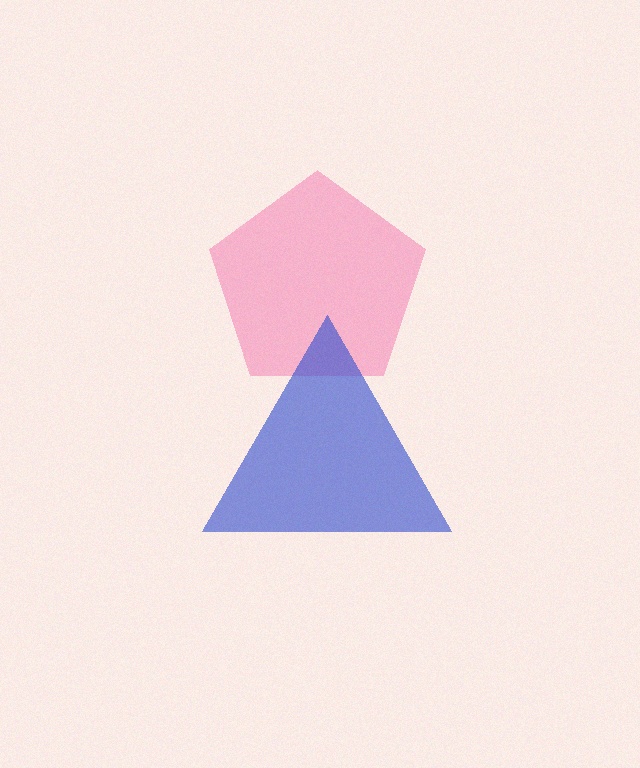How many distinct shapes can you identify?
There are 2 distinct shapes: a pink pentagon, a blue triangle.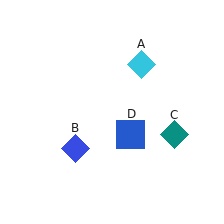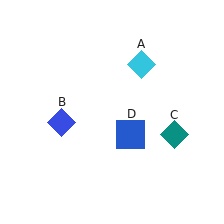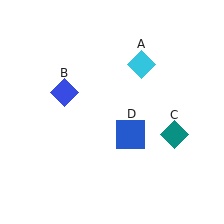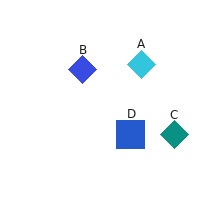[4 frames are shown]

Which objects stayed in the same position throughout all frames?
Cyan diamond (object A) and teal diamond (object C) and blue square (object D) remained stationary.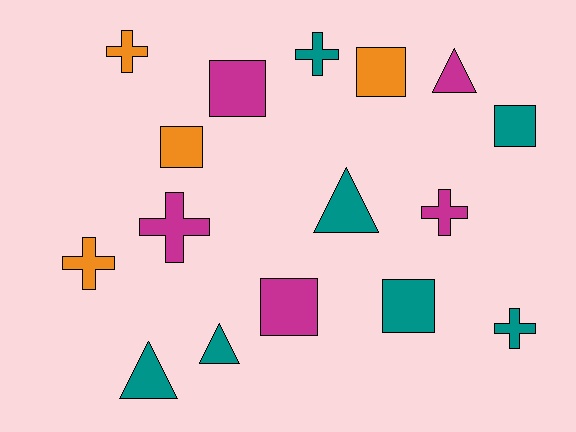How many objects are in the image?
There are 16 objects.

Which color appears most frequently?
Teal, with 7 objects.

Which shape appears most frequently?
Cross, with 6 objects.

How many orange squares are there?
There are 2 orange squares.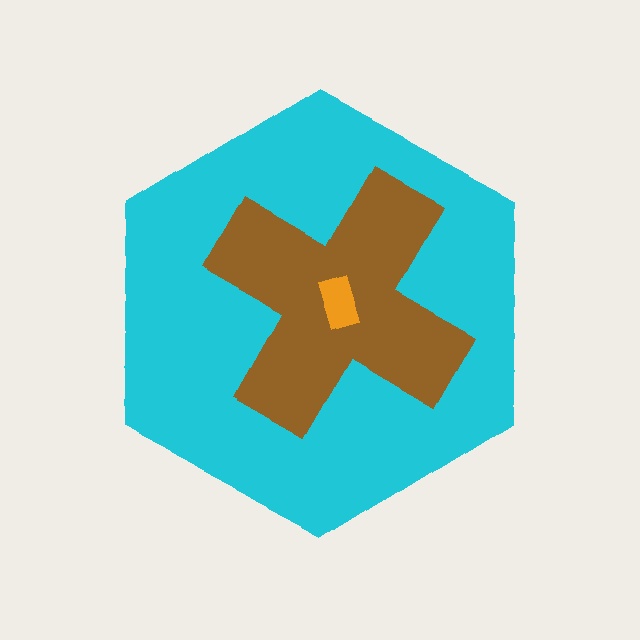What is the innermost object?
The orange rectangle.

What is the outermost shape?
The cyan hexagon.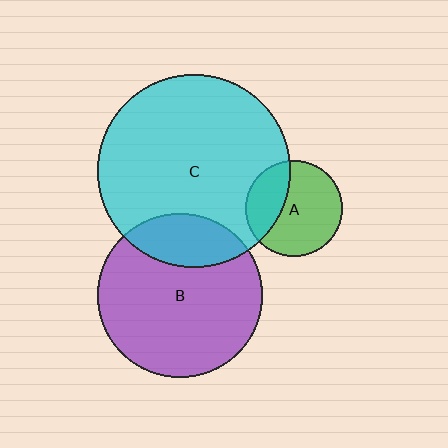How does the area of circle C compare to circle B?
Approximately 1.4 times.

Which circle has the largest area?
Circle C (cyan).